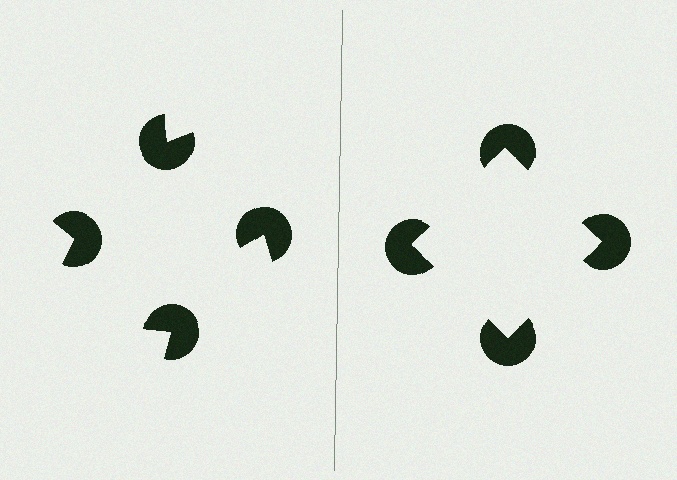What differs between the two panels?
The pac-man discs are positioned identically on both sides; only the wedge orientations differ. On the right they align to a square; on the left they are misaligned.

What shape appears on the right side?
An illusory square.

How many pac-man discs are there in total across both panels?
8 — 4 on each side.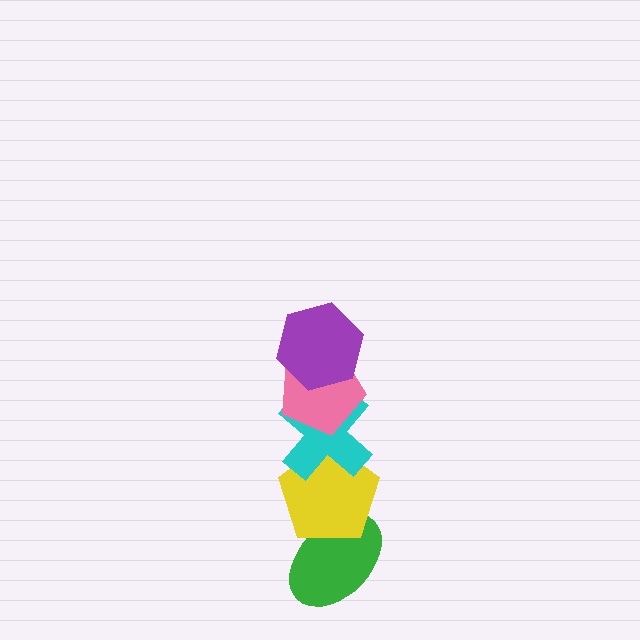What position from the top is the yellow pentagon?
The yellow pentagon is 4th from the top.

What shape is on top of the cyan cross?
The pink pentagon is on top of the cyan cross.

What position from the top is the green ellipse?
The green ellipse is 5th from the top.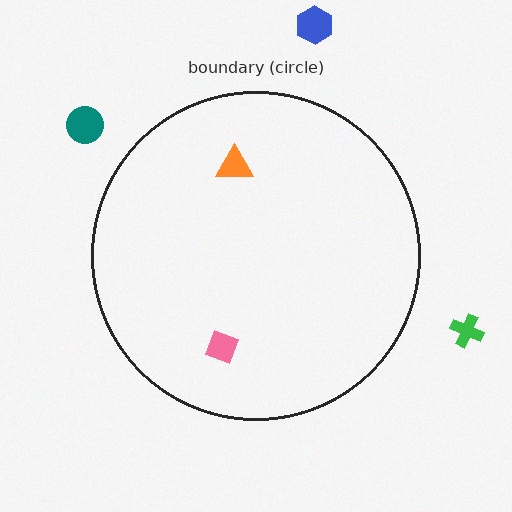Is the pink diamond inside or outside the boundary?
Inside.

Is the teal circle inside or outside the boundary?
Outside.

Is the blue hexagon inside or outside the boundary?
Outside.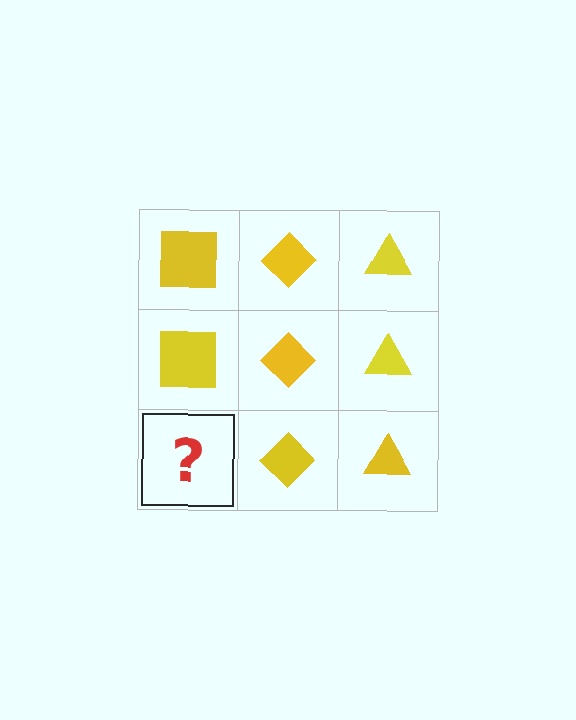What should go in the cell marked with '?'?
The missing cell should contain a yellow square.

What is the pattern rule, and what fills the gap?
The rule is that each column has a consistent shape. The gap should be filled with a yellow square.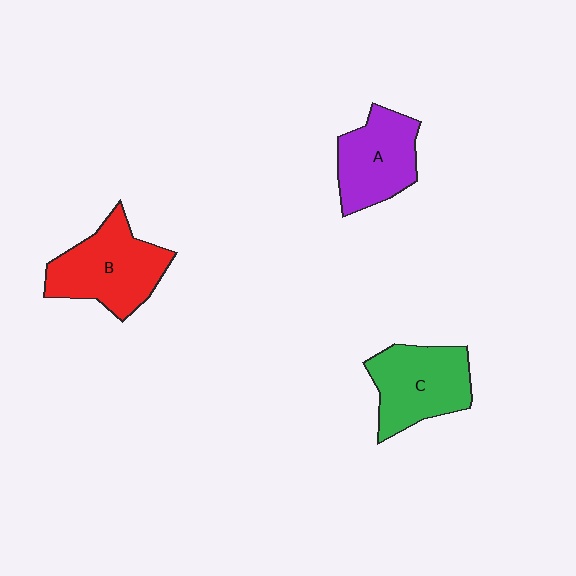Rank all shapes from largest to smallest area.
From largest to smallest: B (red), C (green), A (purple).